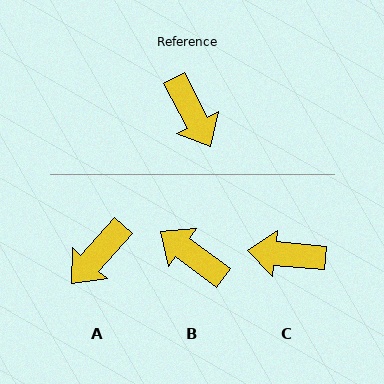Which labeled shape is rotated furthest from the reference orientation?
B, about 155 degrees away.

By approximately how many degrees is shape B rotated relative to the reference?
Approximately 155 degrees clockwise.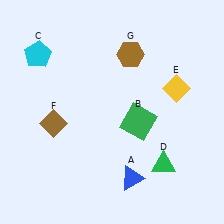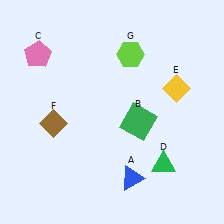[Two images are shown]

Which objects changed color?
C changed from cyan to pink. G changed from brown to lime.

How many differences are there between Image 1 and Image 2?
There are 2 differences between the two images.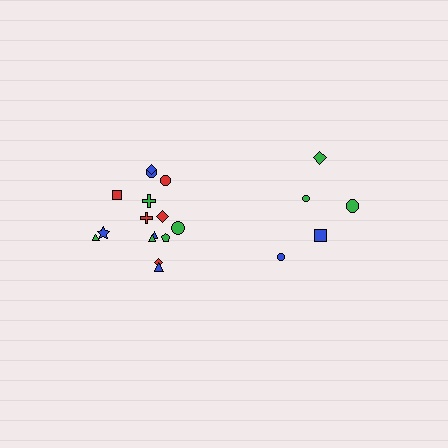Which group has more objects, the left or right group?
The left group.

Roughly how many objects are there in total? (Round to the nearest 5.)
Roughly 20 objects in total.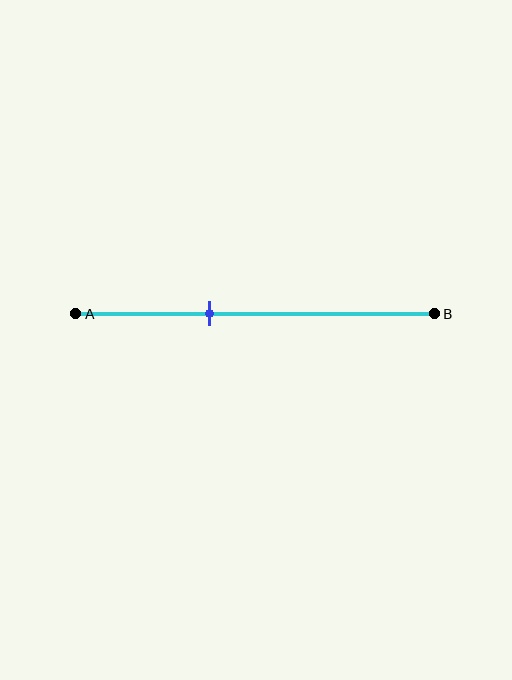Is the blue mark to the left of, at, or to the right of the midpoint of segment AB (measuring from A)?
The blue mark is to the left of the midpoint of segment AB.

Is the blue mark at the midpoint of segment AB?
No, the mark is at about 35% from A, not at the 50% midpoint.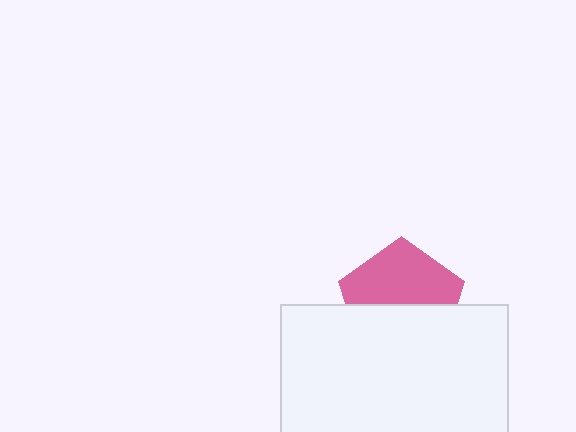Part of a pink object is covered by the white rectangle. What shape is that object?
It is a pentagon.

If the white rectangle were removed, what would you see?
You would see the complete pink pentagon.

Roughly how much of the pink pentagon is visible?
About half of it is visible (roughly 52%).